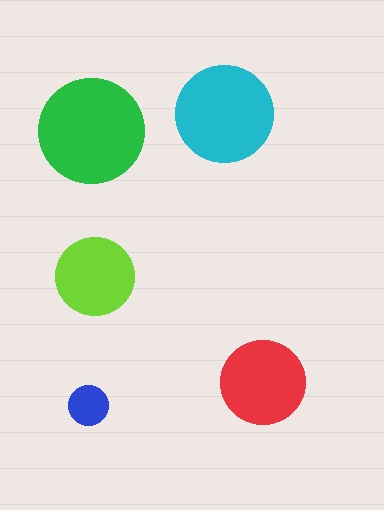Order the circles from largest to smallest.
the green one, the cyan one, the red one, the lime one, the blue one.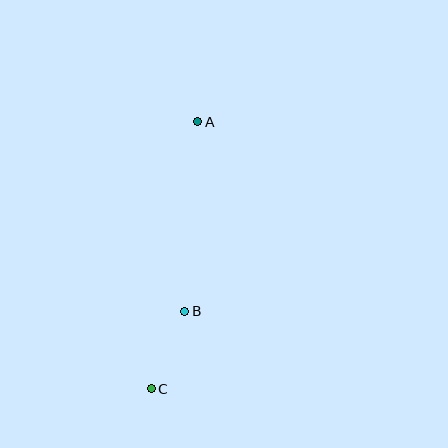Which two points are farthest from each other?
Points A and C are farthest from each other.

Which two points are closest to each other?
Points B and C are closest to each other.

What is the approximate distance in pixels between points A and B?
The distance between A and B is approximately 190 pixels.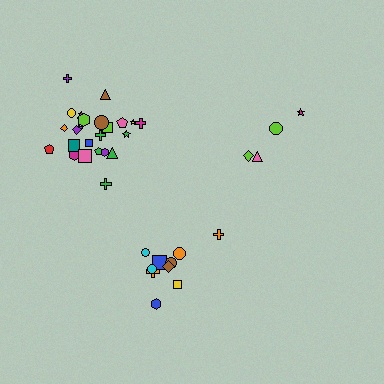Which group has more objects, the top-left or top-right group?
The top-left group.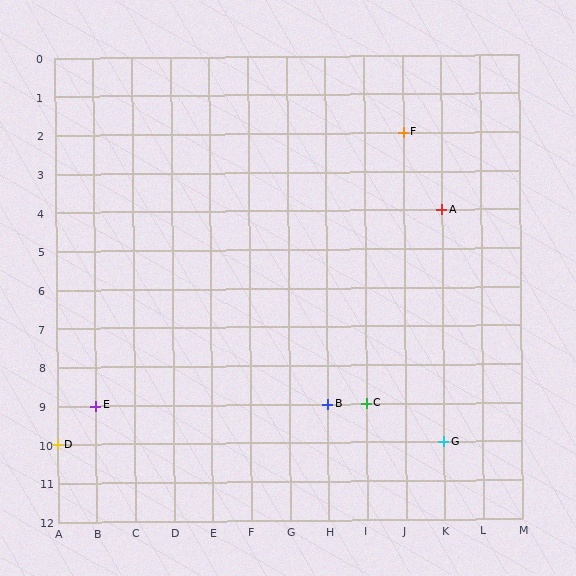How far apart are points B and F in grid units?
Points B and F are 2 columns and 7 rows apart (about 7.3 grid units diagonally).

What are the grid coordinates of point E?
Point E is at grid coordinates (B, 9).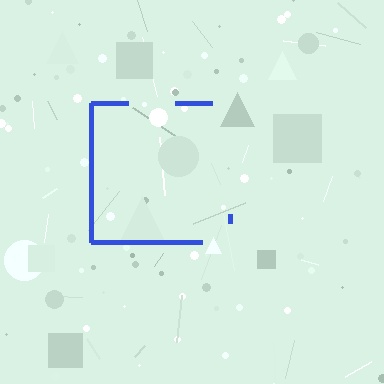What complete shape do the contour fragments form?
The contour fragments form a square.